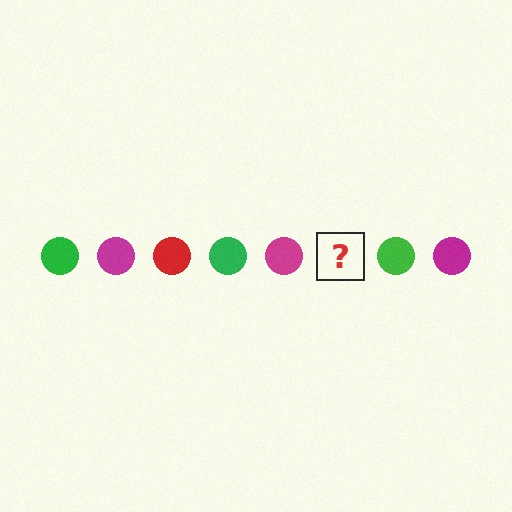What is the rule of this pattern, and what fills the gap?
The rule is that the pattern cycles through green, magenta, red circles. The gap should be filled with a red circle.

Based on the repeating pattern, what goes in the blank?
The blank should be a red circle.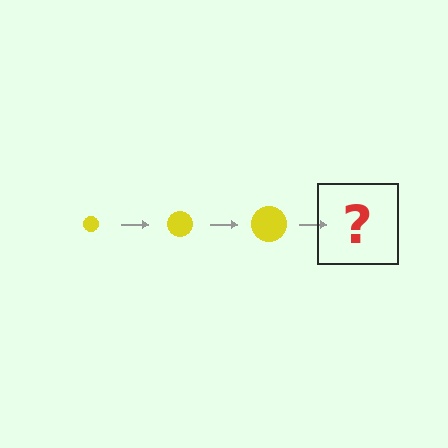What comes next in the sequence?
The next element should be a yellow circle, larger than the previous one.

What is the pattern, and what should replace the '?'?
The pattern is that the circle gets progressively larger each step. The '?' should be a yellow circle, larger than the previous one.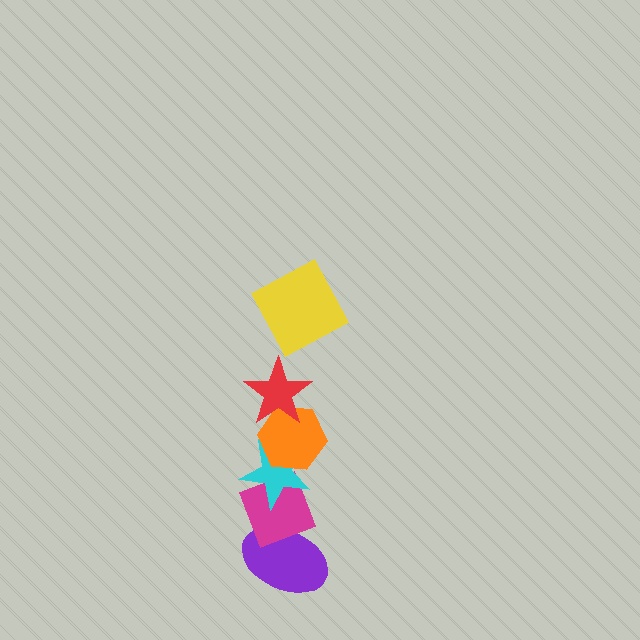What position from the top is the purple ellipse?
The purple ellipse is 6th from the top.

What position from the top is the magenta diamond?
The magenta diamond is 5th from the top.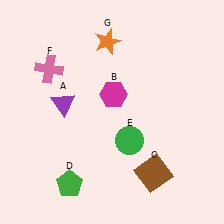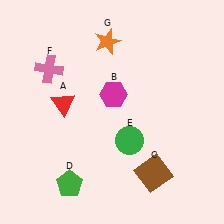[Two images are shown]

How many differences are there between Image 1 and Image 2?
There is 1 difference between the two images.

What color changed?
The triangle (A) changed from purple in Image 1 to red in Image 2.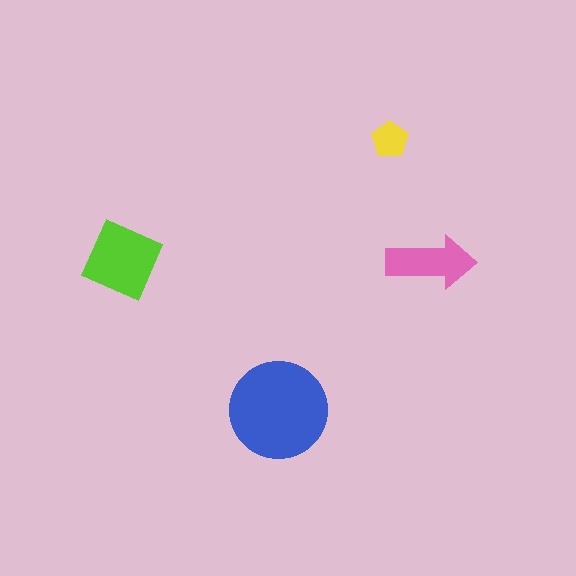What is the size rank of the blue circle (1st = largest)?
1st.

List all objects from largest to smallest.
The blue circle, the lime square, the pink arrow, the yellow pentagon.